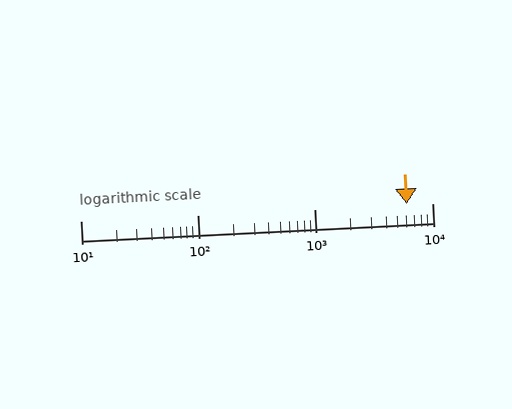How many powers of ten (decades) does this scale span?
The scale spans 3 decades, from 10 to 10000.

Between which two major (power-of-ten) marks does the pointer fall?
The pointer is between 1000 and 10000.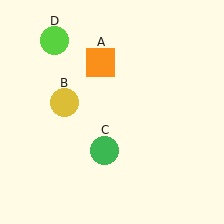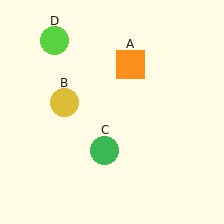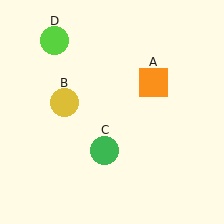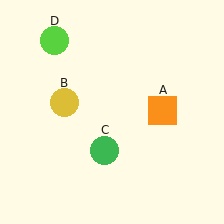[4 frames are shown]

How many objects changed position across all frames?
1 object changed position: orange square (object A).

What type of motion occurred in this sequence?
The orange square (object A) rotated clockwise around the center of the scene.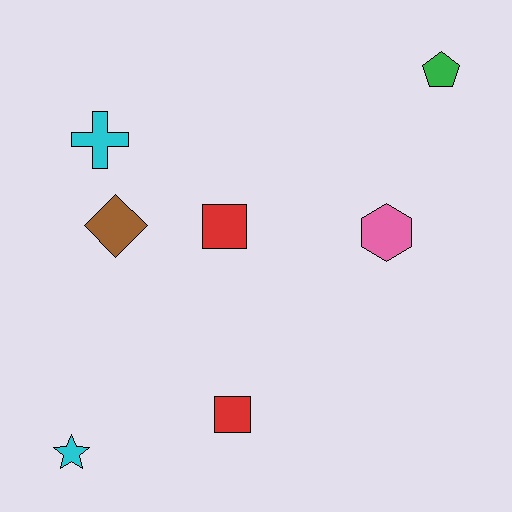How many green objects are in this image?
There is 1 green object.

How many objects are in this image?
There are 7 objects.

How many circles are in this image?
There are no circles.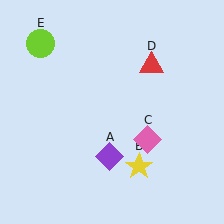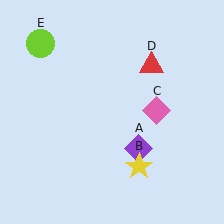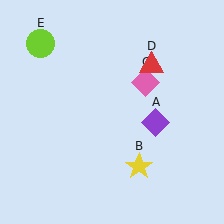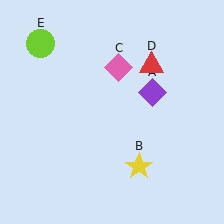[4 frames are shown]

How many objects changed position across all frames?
2 objects changed position: purple diamond (object A), pink diamond (object C).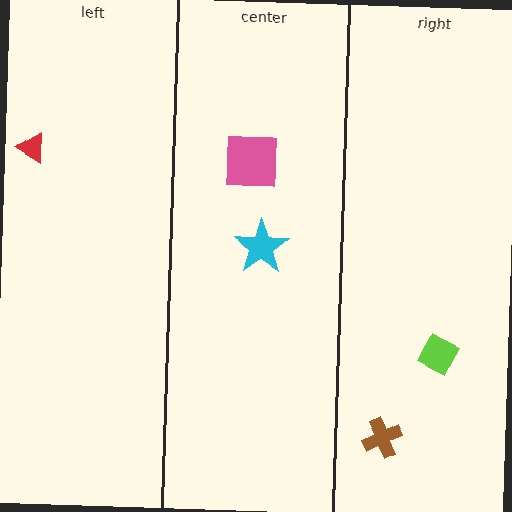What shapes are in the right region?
The brown cross, the lime diamond.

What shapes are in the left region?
The red triangle.